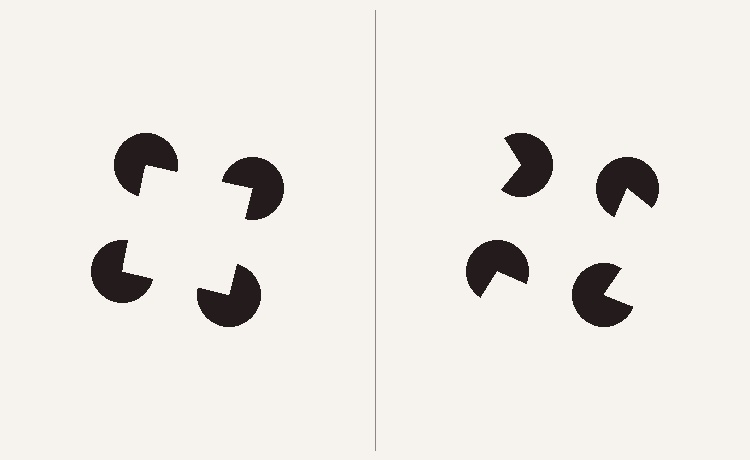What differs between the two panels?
The pac-man discs are positioned identically on both sides; only the wedge orientations differ. On the left they align to a square; on the right they are misaligned.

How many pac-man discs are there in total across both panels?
8 — 4 on each side.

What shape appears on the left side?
An illusory square.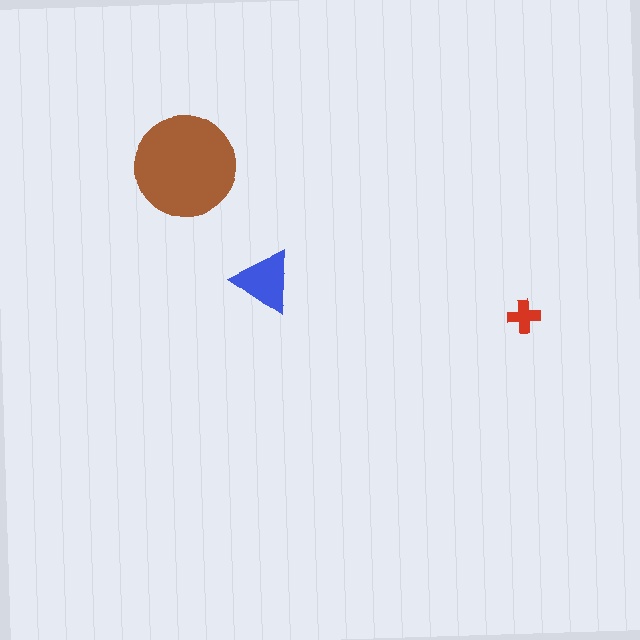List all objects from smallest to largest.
The red cross, the blue triangle, the brown circle.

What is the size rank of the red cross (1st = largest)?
3rd.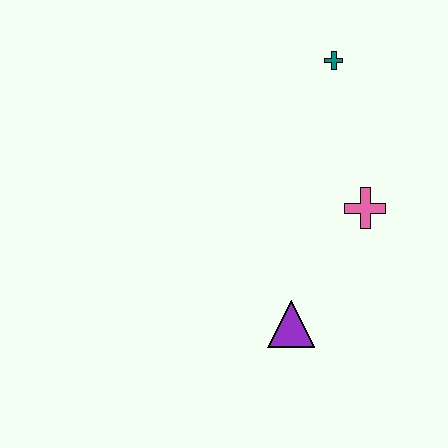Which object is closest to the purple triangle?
The pink cross is closest to the purple triangle.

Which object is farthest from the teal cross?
The purple triangle is farthest from the teal cross.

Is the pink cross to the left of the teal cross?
No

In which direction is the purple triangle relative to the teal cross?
The purple triangle is below the teal cross.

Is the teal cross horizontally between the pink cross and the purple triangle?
Yes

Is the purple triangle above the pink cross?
No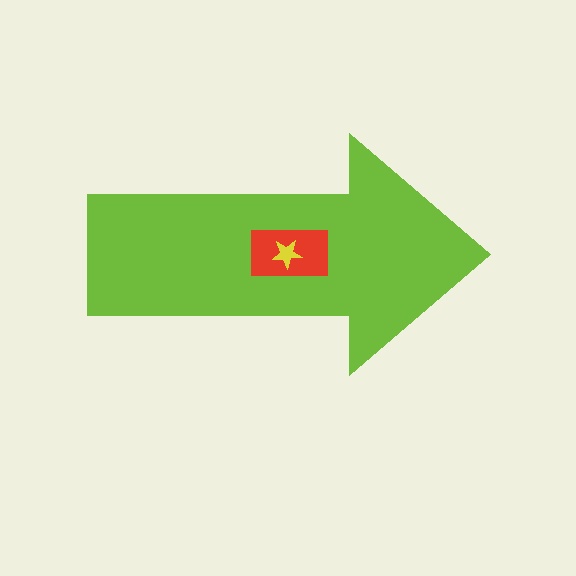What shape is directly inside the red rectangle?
The yellow star.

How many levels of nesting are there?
3.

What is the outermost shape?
The lime arrow.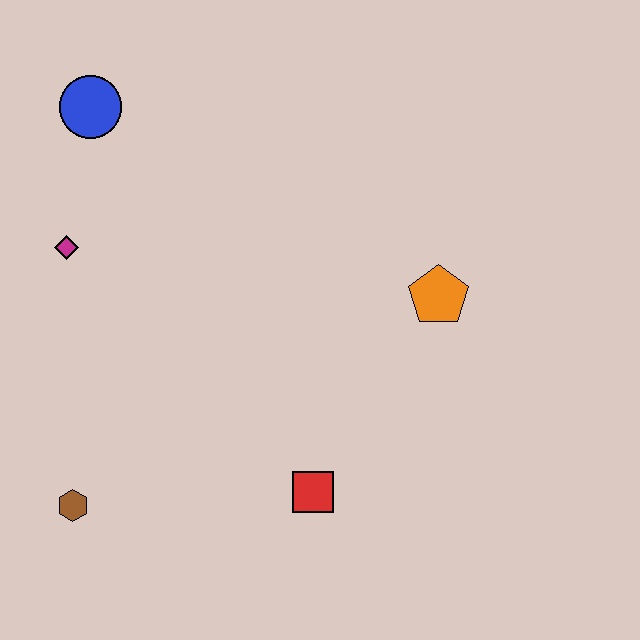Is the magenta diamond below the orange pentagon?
No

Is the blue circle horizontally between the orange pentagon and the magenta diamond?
Yes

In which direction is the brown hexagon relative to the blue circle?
The brown hexagon is below the blue circle.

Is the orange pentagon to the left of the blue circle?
No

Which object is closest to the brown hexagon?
The red square is closest to the brown hexagon.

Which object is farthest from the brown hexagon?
The orange pentagon is farthest from the brown hexagon.